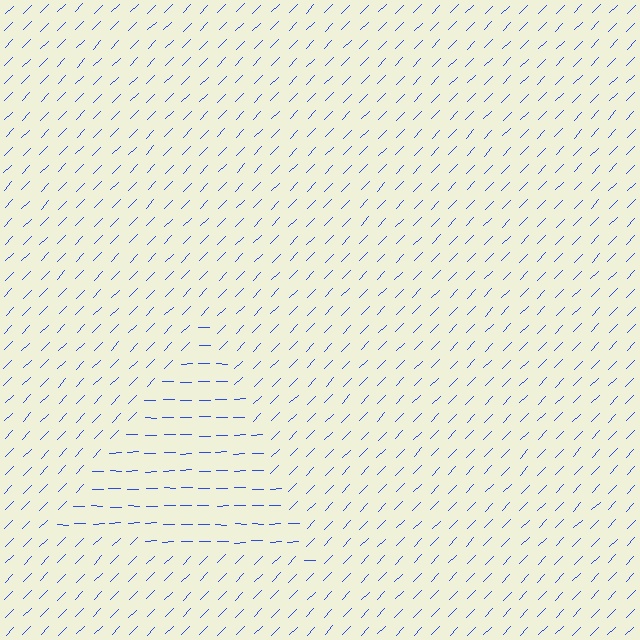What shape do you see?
I see a triangle.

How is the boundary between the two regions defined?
The boundary is defined purely by a change in line orientation (approximately 45 degrees difference). All lines are the same color and thickness.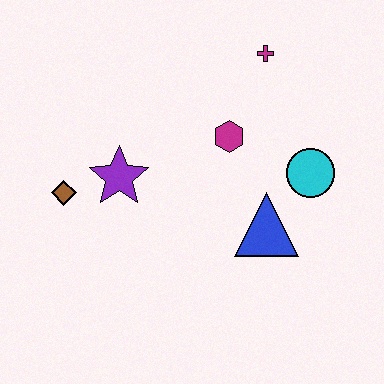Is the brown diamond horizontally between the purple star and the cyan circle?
No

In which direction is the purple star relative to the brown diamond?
The purple star is to the right of the brown diamond.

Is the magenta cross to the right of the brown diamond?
Yes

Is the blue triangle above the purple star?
No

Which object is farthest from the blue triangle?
The brown diamond is farthest from the blue triangle.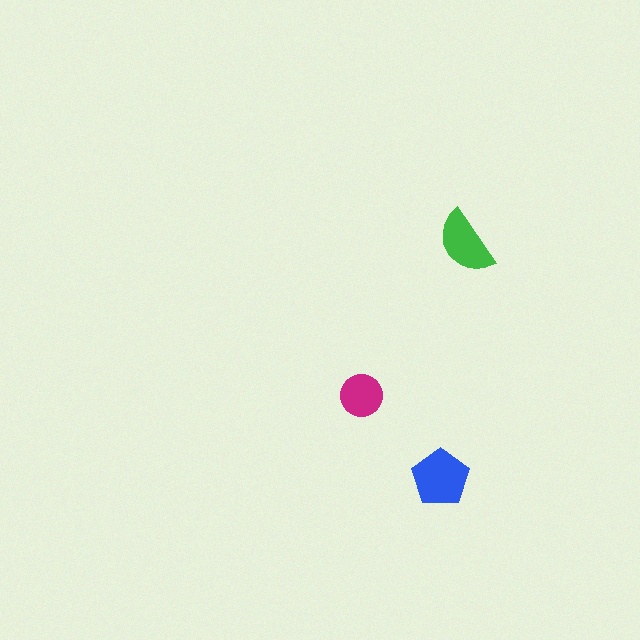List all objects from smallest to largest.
The magenta circle, the green semicircle, the blue pentagon.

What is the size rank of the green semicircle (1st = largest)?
2nd.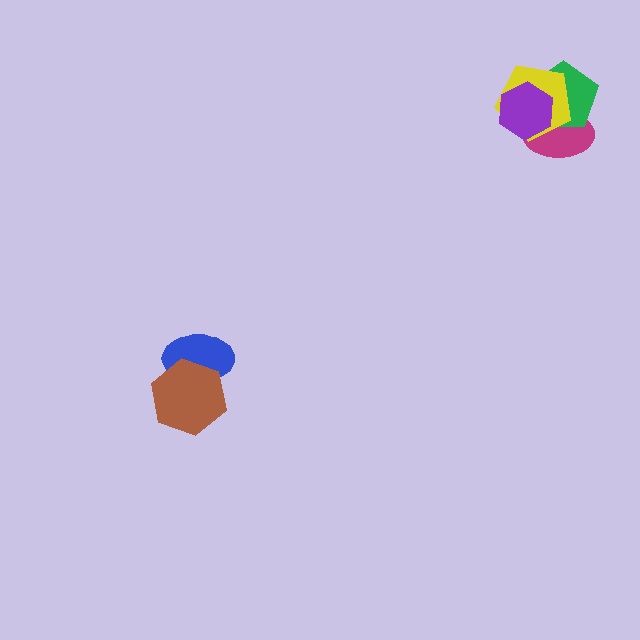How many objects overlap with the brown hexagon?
1 object overlaps with the brown hexagon.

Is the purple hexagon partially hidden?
No, no other shape covers it.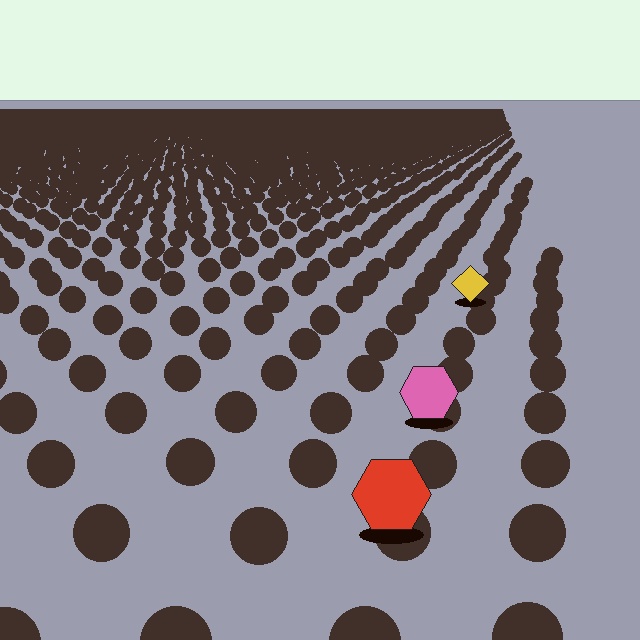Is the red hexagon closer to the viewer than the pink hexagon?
Yes. The red hexagon is closer — you can tell from the texture gradient: the ground texture is coarser near it.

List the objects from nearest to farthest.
From nearest to farthest: the red hexagon, the pink hexagon, the yellow diamond.